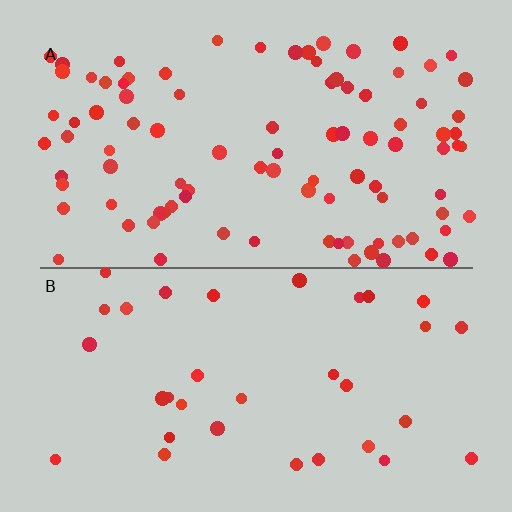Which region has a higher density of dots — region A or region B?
A (the top).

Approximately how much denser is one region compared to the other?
Approximately 2.9× — region A over region B.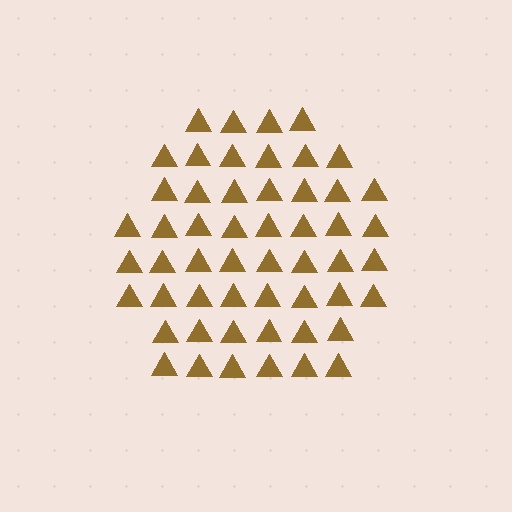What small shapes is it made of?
It is made of small triangles.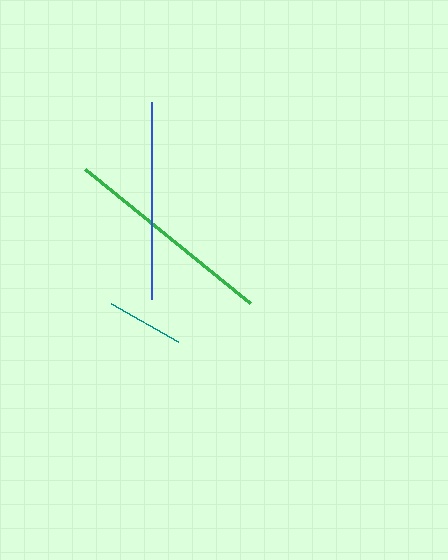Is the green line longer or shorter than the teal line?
The green line is longer than the teal line.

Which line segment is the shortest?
The teal line is the shortest at approximately 77 pixels.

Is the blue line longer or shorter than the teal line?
The blue line is longer than the teal line.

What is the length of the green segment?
The green segment is approximately 213 pixels long.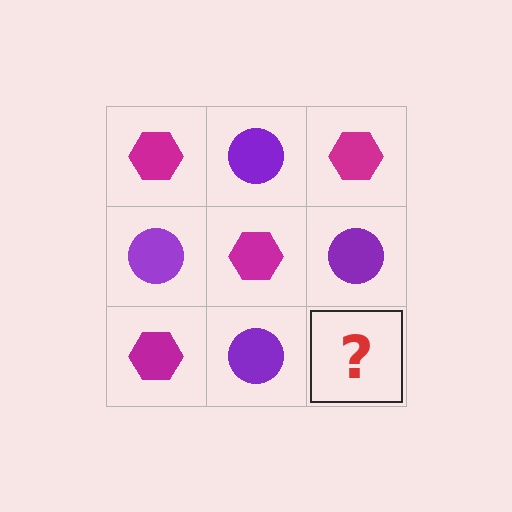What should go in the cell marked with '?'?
The missing cell should contain a magenta hexagon.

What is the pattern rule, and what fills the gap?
The rule is that it alternates magenta hexagon and purple circle in a checkerboard pattern. The gap should be filled with a magenta hexagon.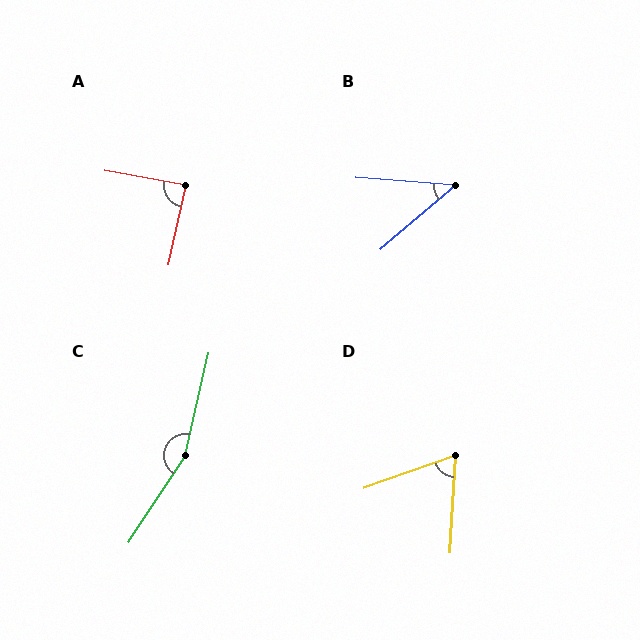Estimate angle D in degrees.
Approximately 67 degrees.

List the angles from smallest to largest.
B (45°), D (67°), A (88°), C (160°).